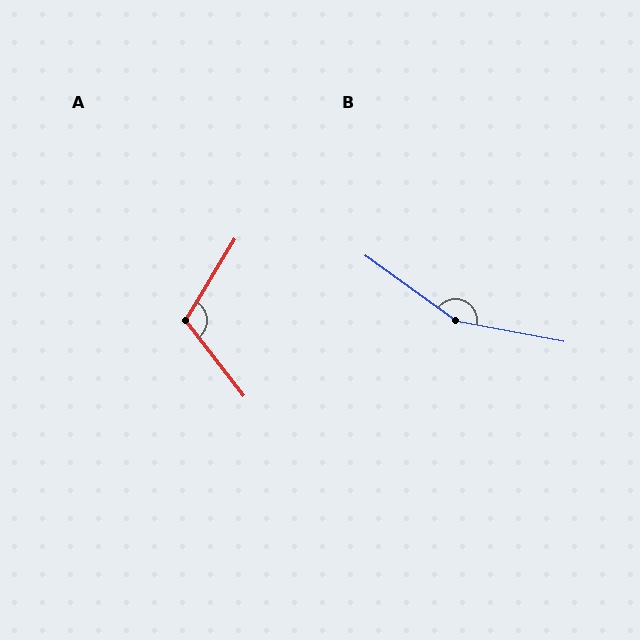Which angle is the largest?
B, at approximately 155 degrees.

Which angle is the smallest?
A, at approximately 111 degrees.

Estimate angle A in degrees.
Approximately 111 degrees.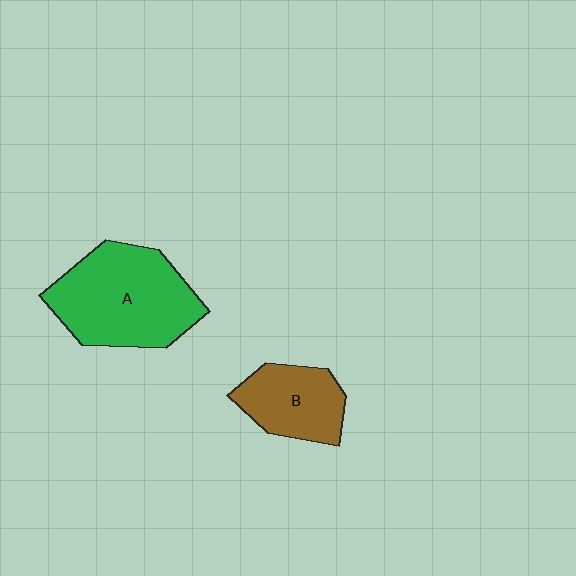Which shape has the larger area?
Shape A (green).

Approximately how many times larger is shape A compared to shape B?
Approximately 1.8 times.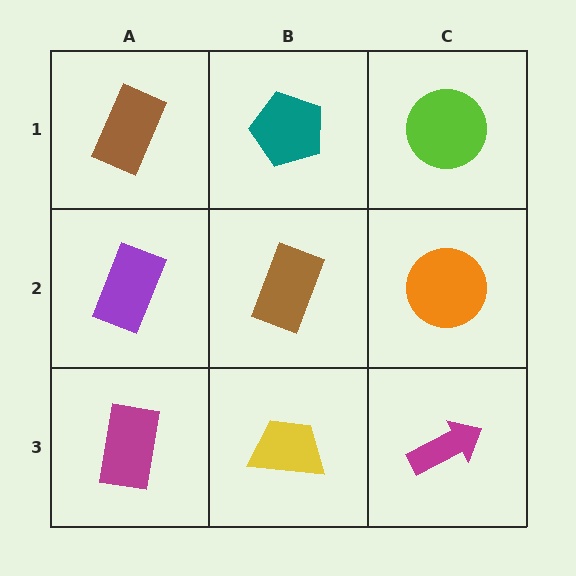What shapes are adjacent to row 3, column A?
A purple rectangle (row 2, column A), a yellow trapezoid (row 3, column B).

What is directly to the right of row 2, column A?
A brown rectangle.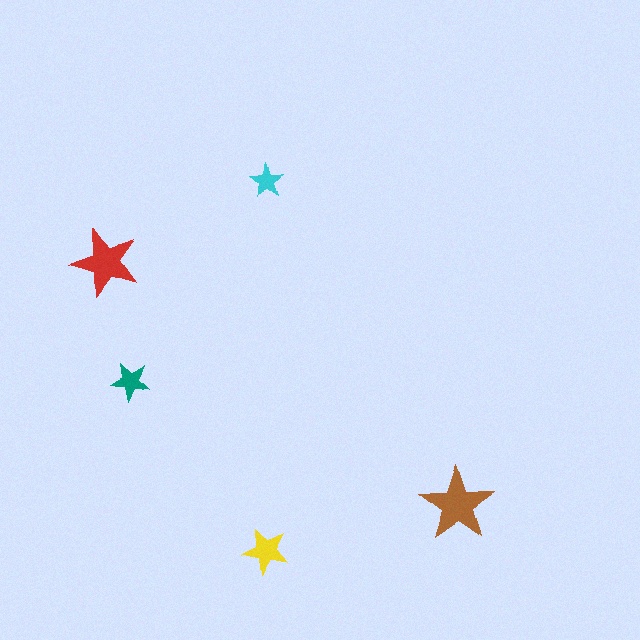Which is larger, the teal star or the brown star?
The brown one.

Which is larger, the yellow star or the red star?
The red one.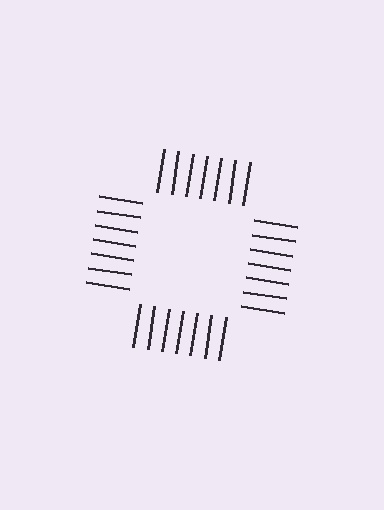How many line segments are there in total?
28 — 7 along each of the 4 edges.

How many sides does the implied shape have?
4 sides — the line-ends trace a square.